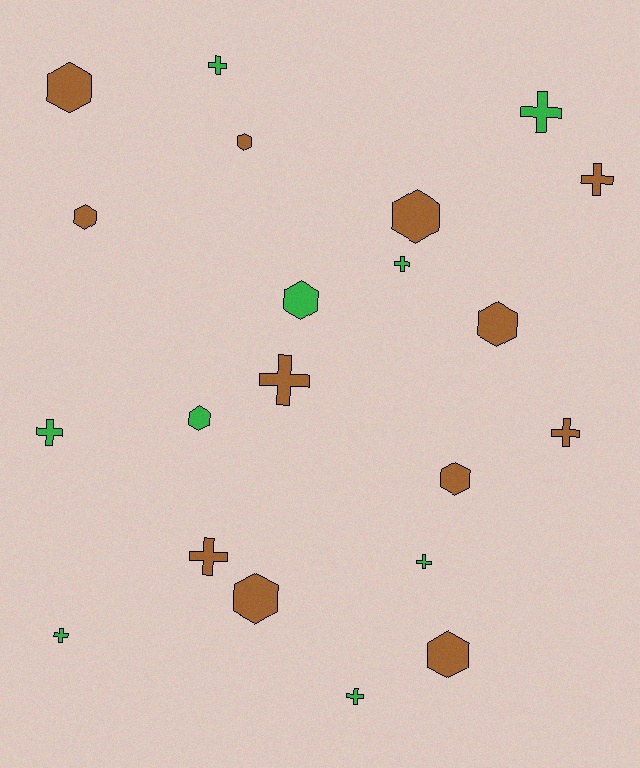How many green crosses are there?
There are 7 green crosses.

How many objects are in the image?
There are 21 objects.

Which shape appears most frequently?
Cross, with 11 objects.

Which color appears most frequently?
Brown, with 12 objects.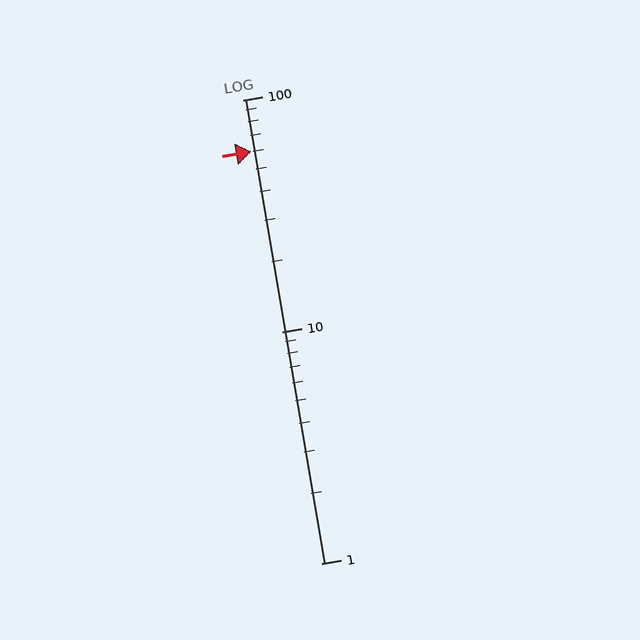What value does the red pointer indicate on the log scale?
The pointer indicates approximately 60.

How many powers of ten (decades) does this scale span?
The scale spans 2 decades, from 1 to 100.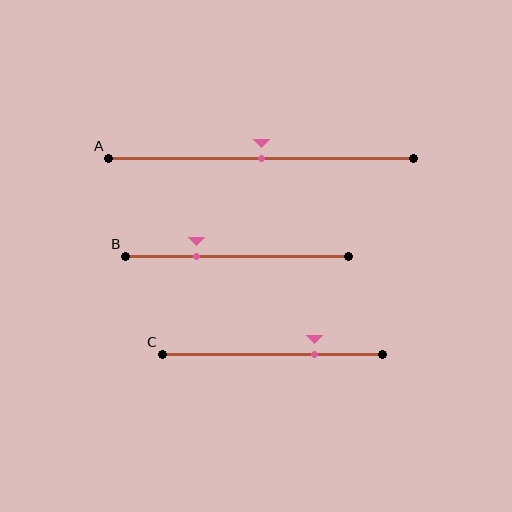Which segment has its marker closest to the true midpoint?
Segment A has its marker closest to the true midpoint.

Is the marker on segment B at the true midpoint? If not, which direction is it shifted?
No, the marker on segment B is shifted to the left by about 18% of the segment length.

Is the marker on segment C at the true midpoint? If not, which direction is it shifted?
No, the marker on segment C is shifted to the right by about 19% of the segment length.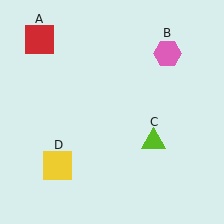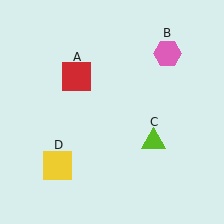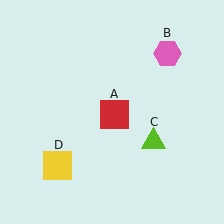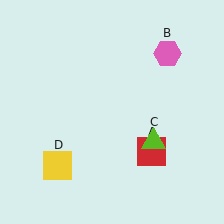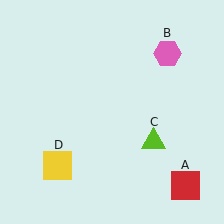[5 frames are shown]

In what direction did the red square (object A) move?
The red square (object A) moved down and to the right.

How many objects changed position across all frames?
1 object changed position: red square (object A).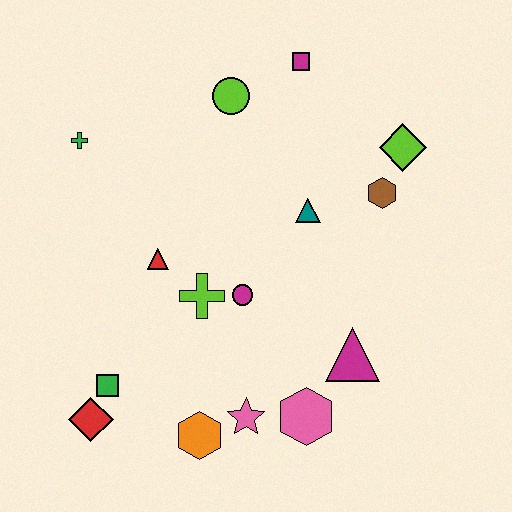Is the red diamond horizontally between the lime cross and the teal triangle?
No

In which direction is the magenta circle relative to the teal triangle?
The magenta circle is below the teal triangle.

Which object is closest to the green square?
The red diamond is closest to the green square.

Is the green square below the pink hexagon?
No